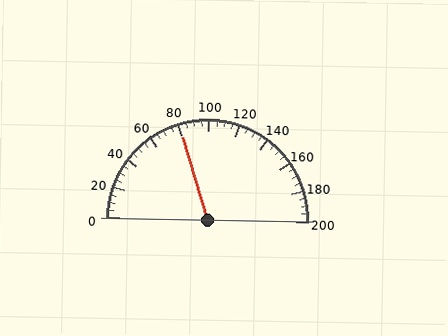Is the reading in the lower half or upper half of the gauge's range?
The reading is in the lower half of the range (0 to 200).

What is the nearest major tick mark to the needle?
The nearest major tick mark is 80.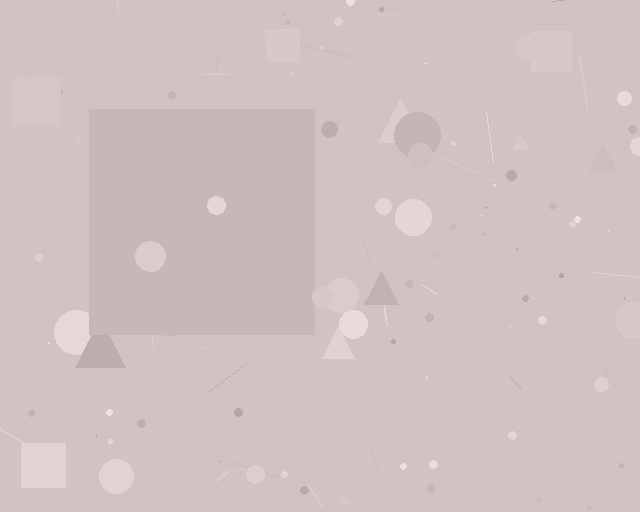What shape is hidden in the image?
A square is hidden in the image.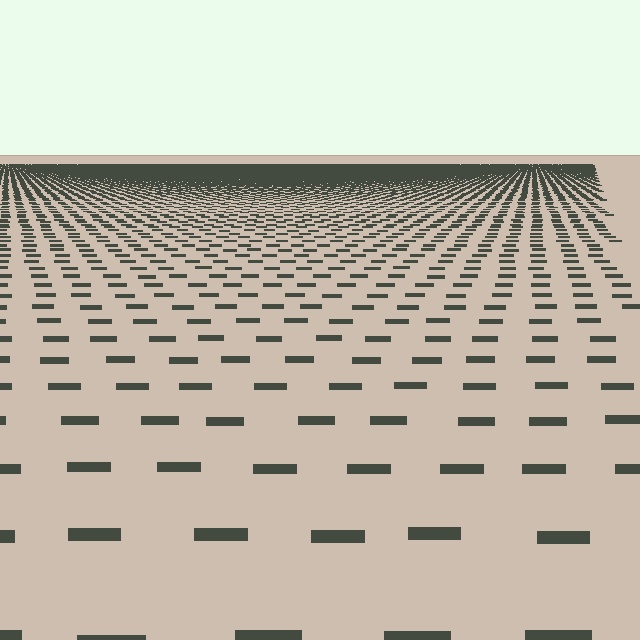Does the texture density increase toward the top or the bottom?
Density increases toward the top.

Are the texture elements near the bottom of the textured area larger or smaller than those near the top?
Larger. Near the bottom, elements are closer to the viewer and appear at a bigger on-screen size.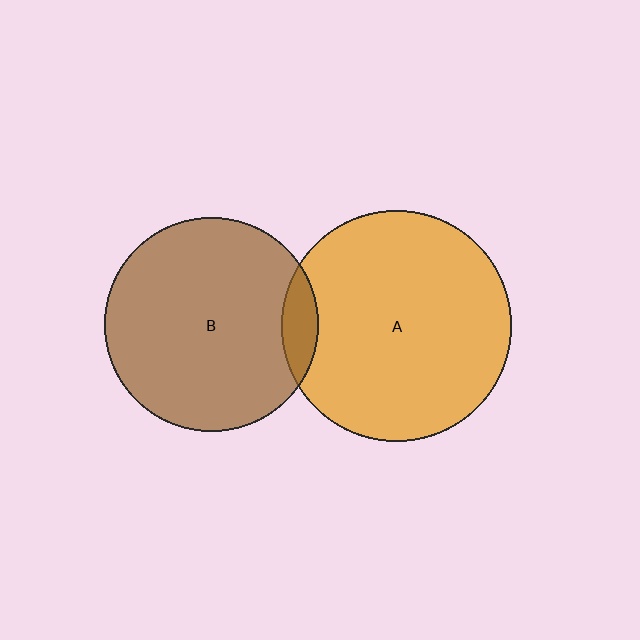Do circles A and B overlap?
Yes.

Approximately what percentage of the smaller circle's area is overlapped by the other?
Approximately 10%.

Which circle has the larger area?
Circle A (orange).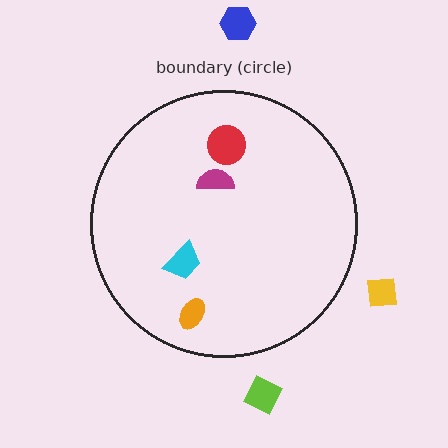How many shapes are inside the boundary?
4 inside, 3 outside.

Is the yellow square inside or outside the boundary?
Outside.